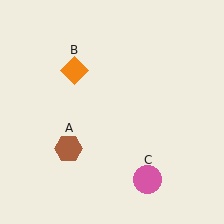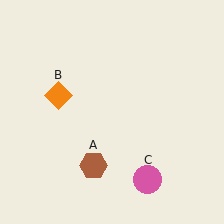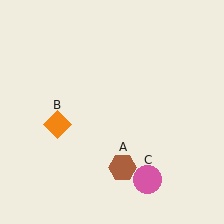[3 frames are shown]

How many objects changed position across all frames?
2 objects changed position: brown hexagon (object A), orange diamond (object B).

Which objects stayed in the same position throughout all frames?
Pink circle (object C) remained stationary.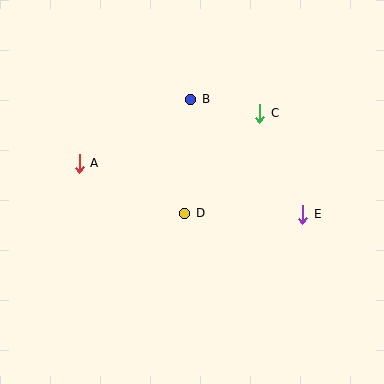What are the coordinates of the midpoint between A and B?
The midpoint between A and B is at (135, 131).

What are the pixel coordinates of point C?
Point C is at (260, 113).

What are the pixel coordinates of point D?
Point D is at (185, 213).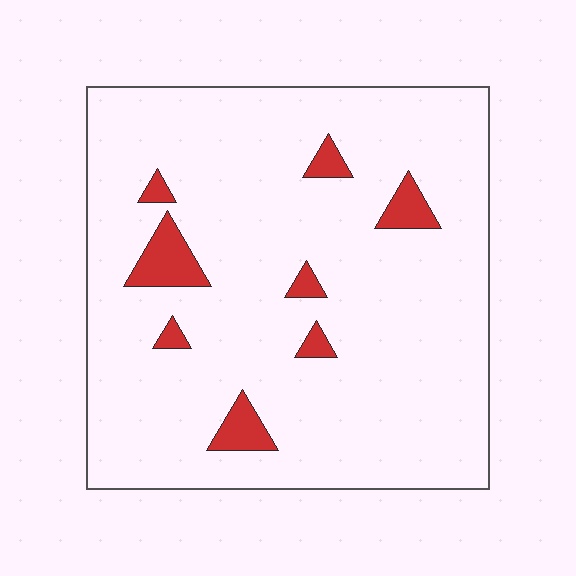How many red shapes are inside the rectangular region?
8.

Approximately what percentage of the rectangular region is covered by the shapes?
Approximately 5%.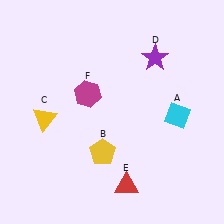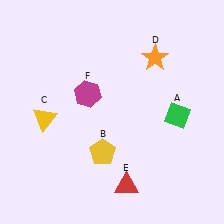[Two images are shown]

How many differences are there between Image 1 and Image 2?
There are 2 differences between the two images.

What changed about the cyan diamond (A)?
In Image 1, A is cyan. In Image 2, it changed to green.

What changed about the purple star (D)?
In Image 1, D is purple. In Image 2, it changed to orange.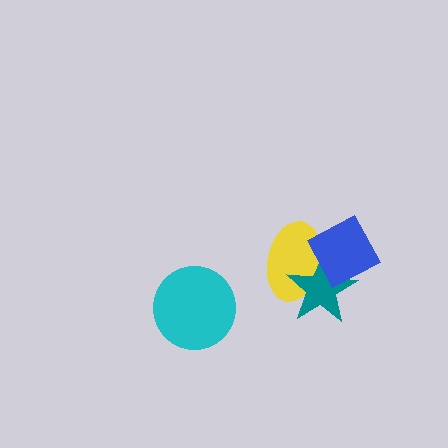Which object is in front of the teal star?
The blue diamond is in front of the teal star.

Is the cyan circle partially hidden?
No, no other shape covers it.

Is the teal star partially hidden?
Yes, it is partially covered by another shape.